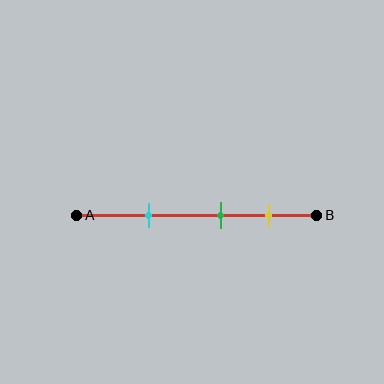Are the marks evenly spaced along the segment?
Yes, the marks are approximately evenly spaced.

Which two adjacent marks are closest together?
The green and yellow marks are the closest adjacent pair.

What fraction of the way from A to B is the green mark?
The green mark is approximately 60% (0.6) of the way from A to B.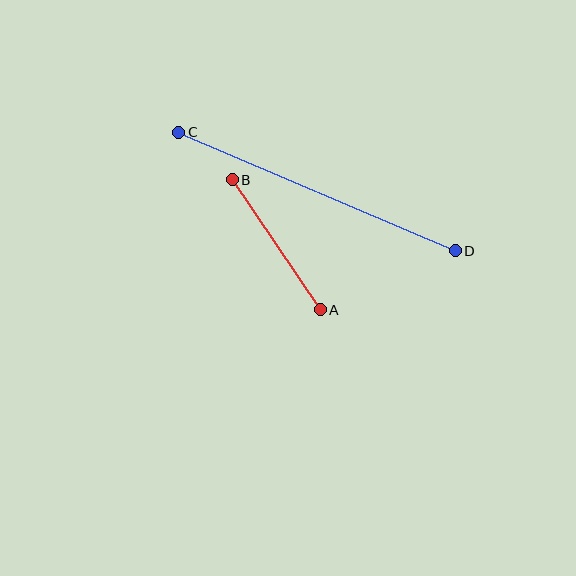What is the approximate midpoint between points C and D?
The midpoint is at approximately (317, 191) pixels.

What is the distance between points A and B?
The distance is approximately 157 pixels.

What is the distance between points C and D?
The distance is approximately 301 pixels.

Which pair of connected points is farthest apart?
Points C and D are farthest apart.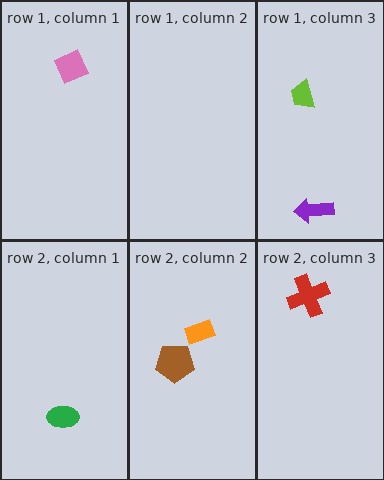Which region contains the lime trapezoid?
The row 1, column 3 region.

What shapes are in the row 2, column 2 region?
The brown pentagon, the orange rectangle.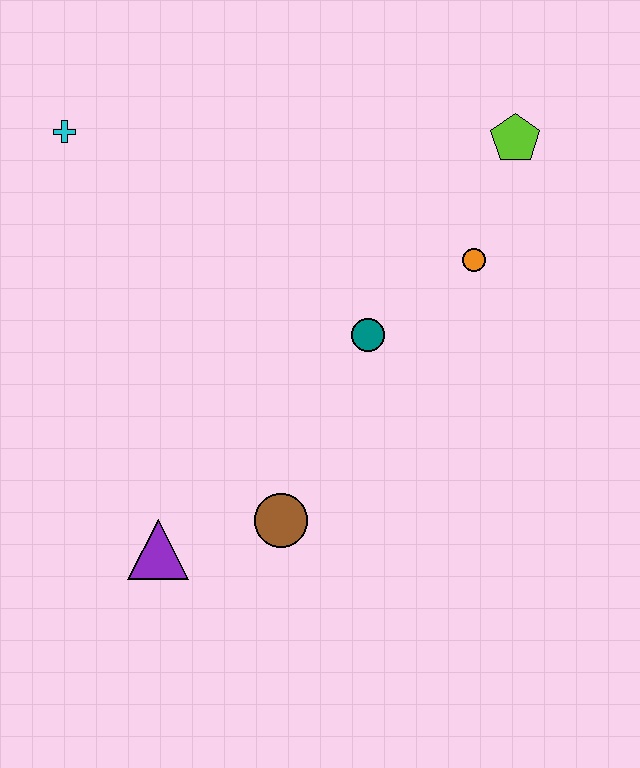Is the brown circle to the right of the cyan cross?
Yes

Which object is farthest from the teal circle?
The cyan cross is farthest from the teal circle.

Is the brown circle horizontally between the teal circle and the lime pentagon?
No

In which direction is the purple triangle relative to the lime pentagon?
The purple triangle is below the lime pentagon.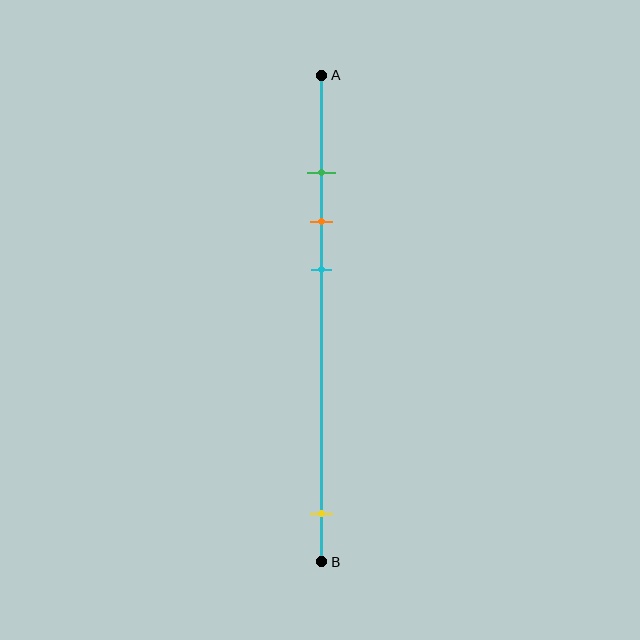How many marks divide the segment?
There are 4 marks dividing the segment.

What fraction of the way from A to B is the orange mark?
The orange mark is approximately 30% (0.3) of the way from A to B.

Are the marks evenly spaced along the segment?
No, the marks are not evenly spaced.